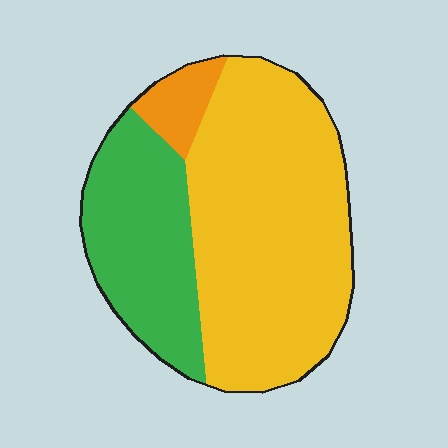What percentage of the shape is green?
Green covers about 30% of the shape.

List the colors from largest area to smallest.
From largest to smallest: yellow, green, orange.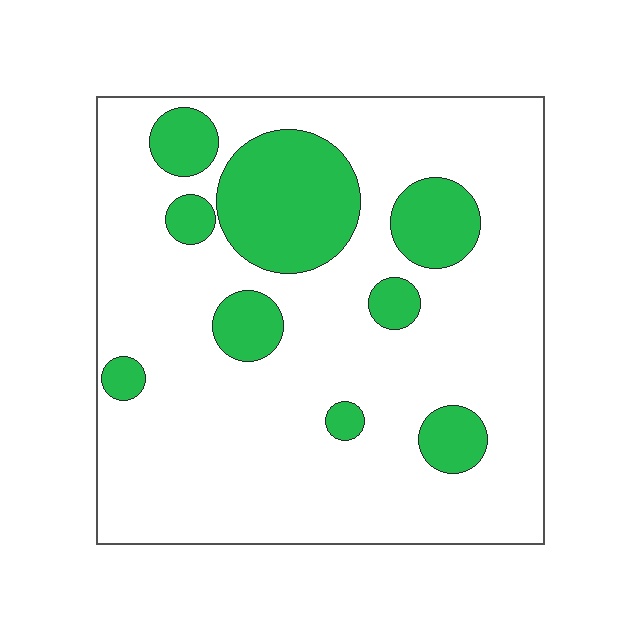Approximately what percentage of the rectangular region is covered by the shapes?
Approximately 20%.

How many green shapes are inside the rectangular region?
9.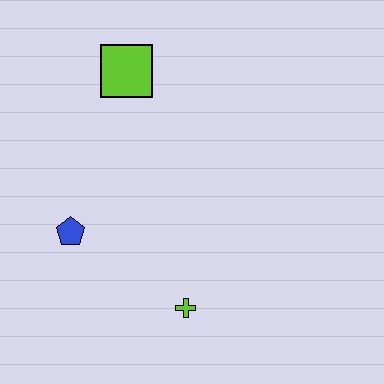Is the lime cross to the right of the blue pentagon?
Yes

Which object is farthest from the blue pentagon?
The lime square is farthest from the blue pentagon.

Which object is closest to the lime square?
The blue pentagon is closest to the lime square.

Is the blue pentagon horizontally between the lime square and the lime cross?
No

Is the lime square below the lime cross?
No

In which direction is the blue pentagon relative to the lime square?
The blue pentagon is below the lime square.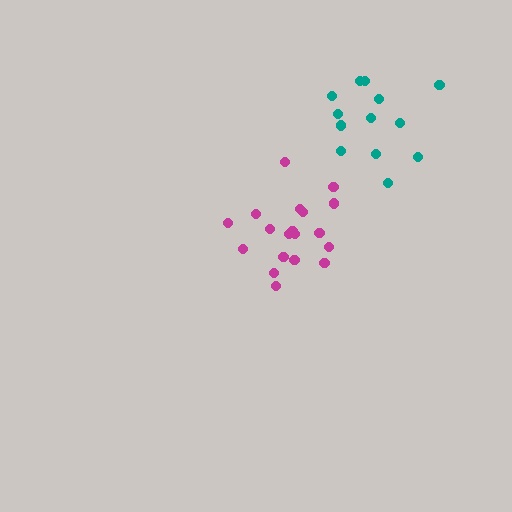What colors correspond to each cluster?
The clusters are colored: magenta, teal.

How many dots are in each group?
Group 1: 19 dots, Group 2: 13 dots (32 total).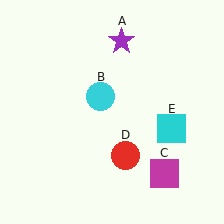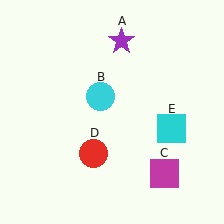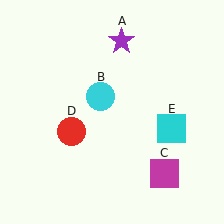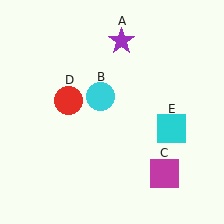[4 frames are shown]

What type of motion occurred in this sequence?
The red circle (object D) rotated clockwise around the center of the scene.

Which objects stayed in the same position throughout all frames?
Purple star (object A) and cyan circle (object B) and magenta square (object C) and cyan square (object E) remained stationary.